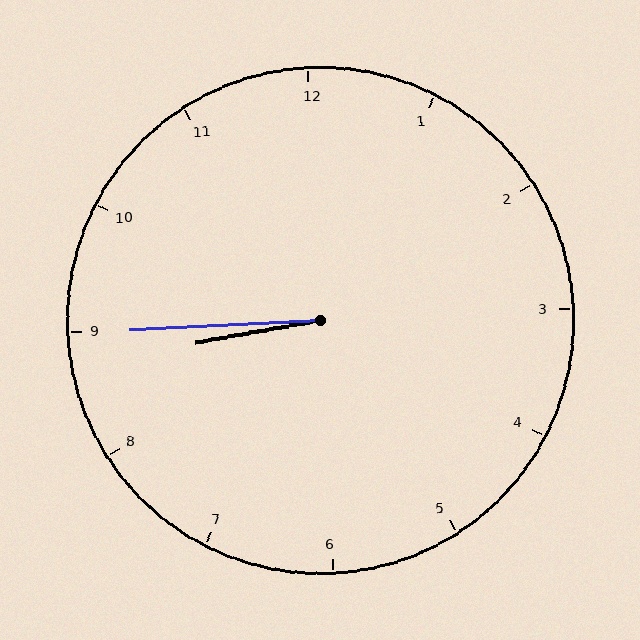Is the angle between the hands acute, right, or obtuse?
It is acute.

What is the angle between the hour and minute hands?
Approximately 8 degrees.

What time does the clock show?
8:45.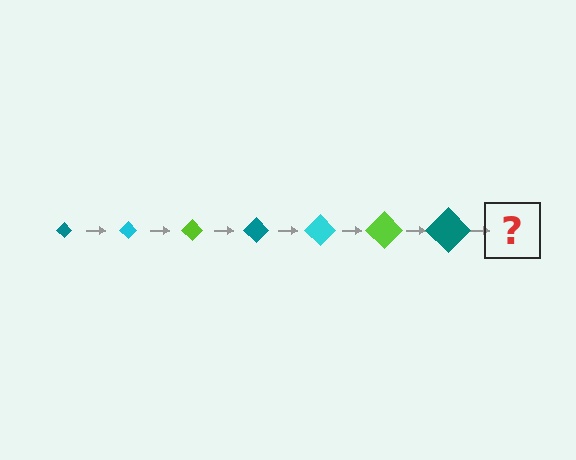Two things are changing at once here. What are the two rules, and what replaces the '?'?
The two rules are that the diamond grows larger each step and the color cycles through teal, cyan, and lime. The '?' should be a cyan diamond, larger than the previous one.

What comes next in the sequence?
The next element should be a cyan diamond, larger than the previous one.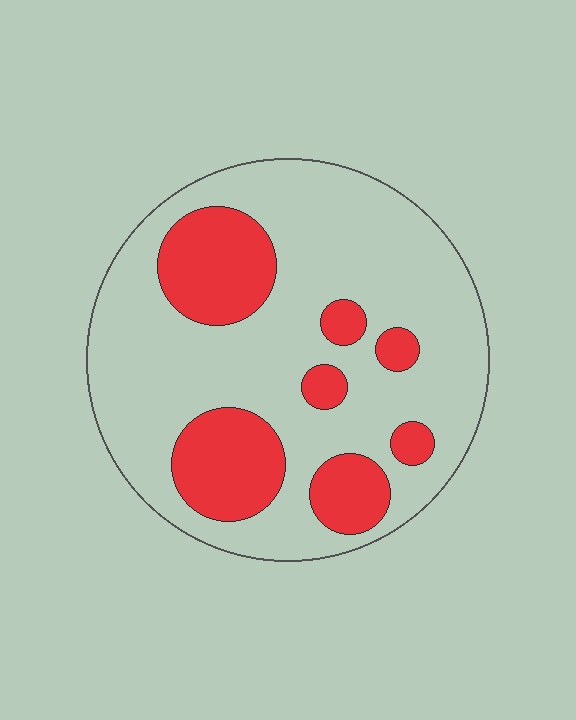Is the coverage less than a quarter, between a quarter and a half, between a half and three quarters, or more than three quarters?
Between a quarter and a half.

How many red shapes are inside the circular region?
7.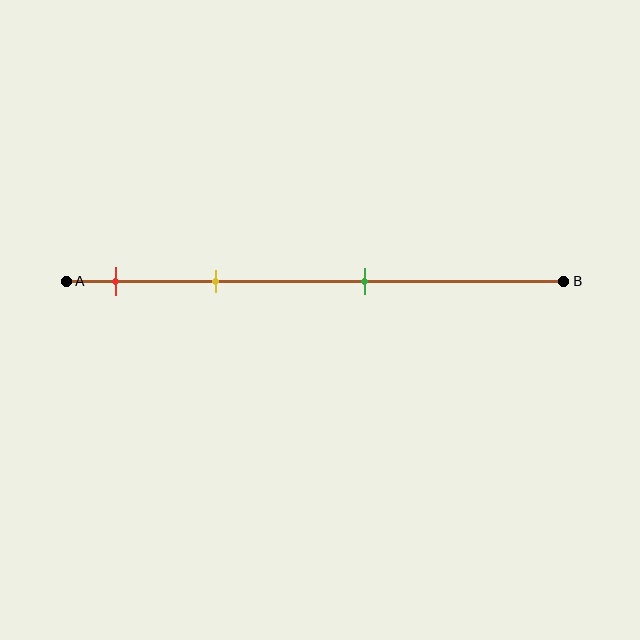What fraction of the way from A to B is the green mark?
The green mark is approximately 60% (0.6) of the way from A to B.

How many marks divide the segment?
There are 3 marks dividing the segment.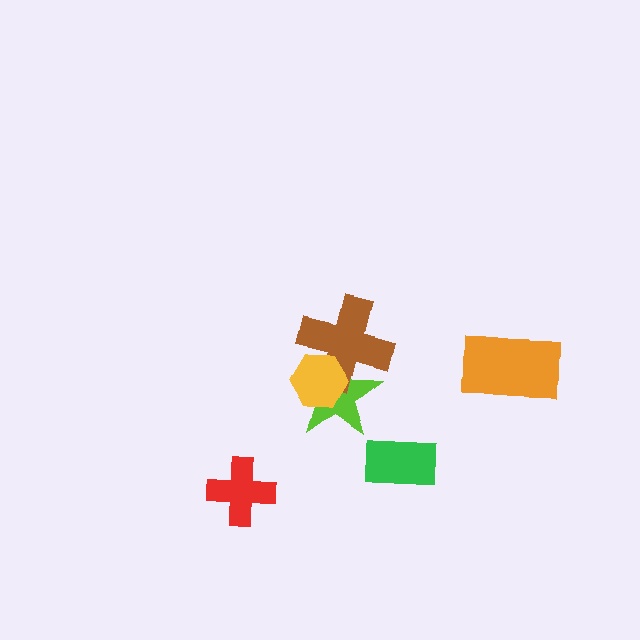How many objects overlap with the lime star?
2 objects overlap with the lime star.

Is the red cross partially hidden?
No, no other shape covers it.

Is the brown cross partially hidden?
Yes, it is partially covered by another shape.